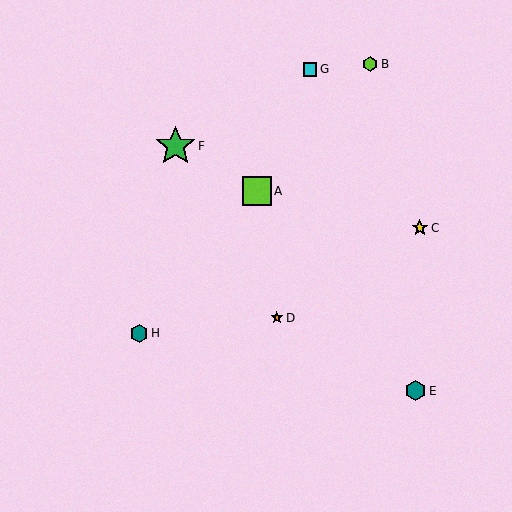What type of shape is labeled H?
Shape H is a teal hexagon.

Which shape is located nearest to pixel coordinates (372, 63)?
The lime hexagon (labeled B) at (371, 63) is nearest to that location.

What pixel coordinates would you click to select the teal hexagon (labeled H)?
Click at (139, 334) to select the teal hexagon H.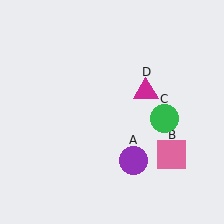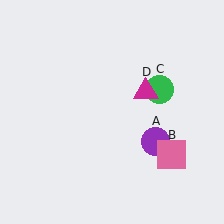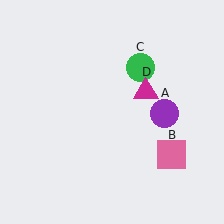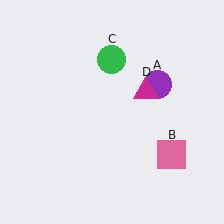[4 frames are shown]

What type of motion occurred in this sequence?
The purple circle (object A), green circle (object C) rotated counterclockwise around the center of the scene.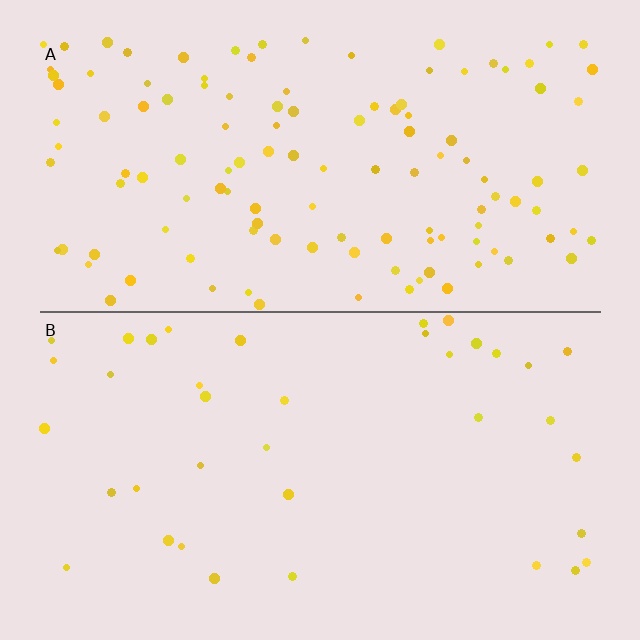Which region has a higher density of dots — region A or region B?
A (the top).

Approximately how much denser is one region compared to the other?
Approximately 3.2× — region A over region B.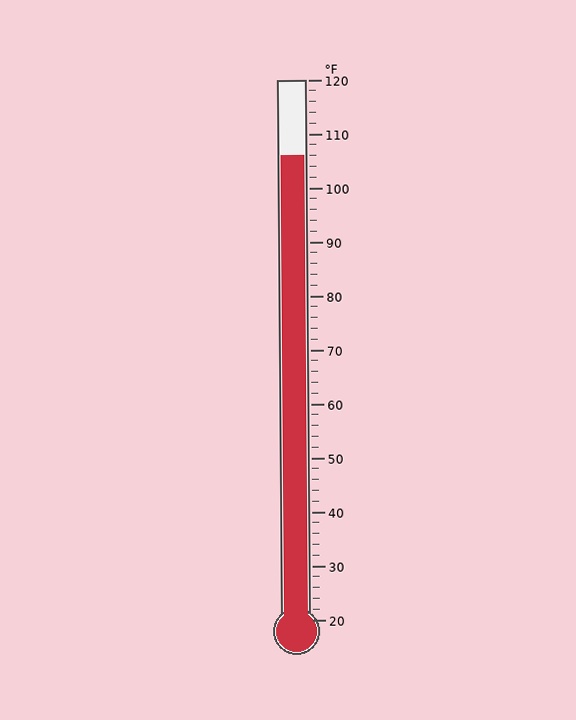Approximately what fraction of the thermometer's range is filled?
The thermometer is filled to approximately 85% of its range.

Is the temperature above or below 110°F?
The temperature is below 110°F.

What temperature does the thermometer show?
The thermometer shows approximately 106°F.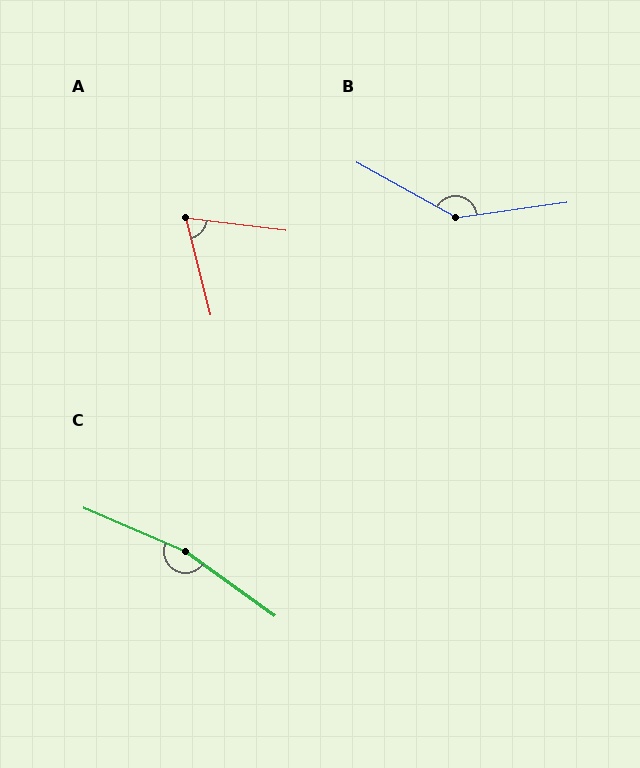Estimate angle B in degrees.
Approximately 143 degrees.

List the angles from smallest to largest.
A (69°), B (143°), C (167°).